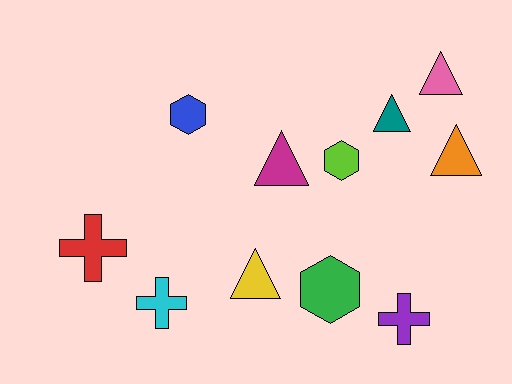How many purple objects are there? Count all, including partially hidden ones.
There is 1 purple object.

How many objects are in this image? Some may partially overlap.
There are 11 objects.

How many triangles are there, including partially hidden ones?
There are 5 triangles.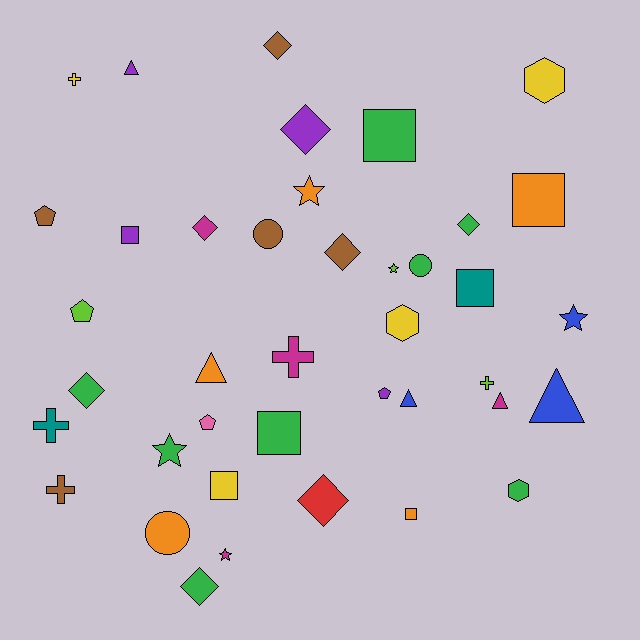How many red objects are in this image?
There is 1 red object.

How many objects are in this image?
There are 40 objects.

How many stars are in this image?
There are 5 stars.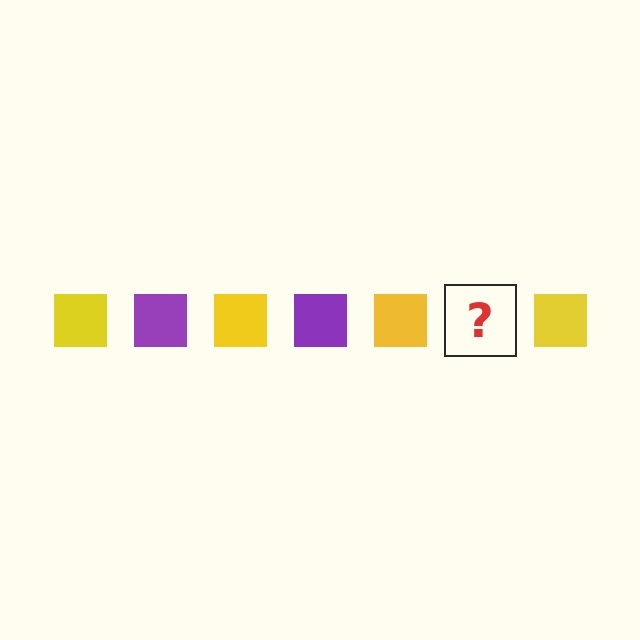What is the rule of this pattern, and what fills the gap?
The rule is that the pattern cycles through yellow, purple squares. The gap should be filled with a purple square.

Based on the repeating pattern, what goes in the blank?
The blank should be a purple square.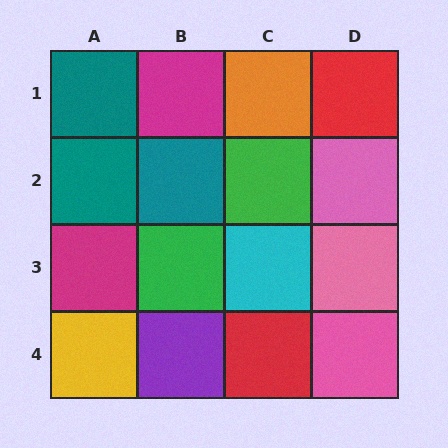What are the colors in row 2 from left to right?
Teal, teal, green, pink.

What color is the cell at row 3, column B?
Green.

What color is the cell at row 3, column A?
Magenta.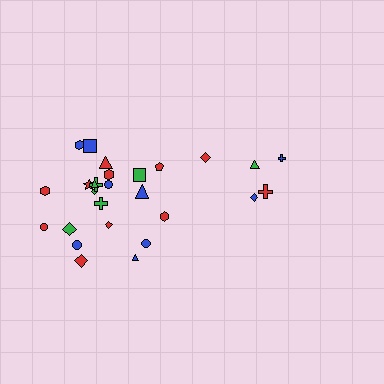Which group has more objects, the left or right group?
The left group.